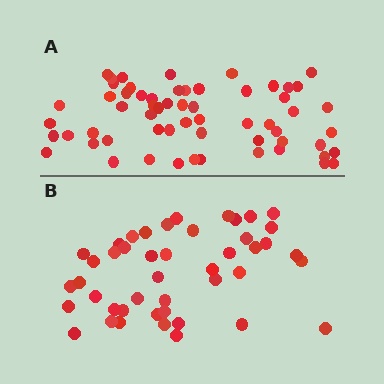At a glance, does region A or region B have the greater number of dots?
Region A (the top region) has more dots.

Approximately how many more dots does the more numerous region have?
Region A has approximately 15 more dots than region B.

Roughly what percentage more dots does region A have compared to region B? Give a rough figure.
About 35% more.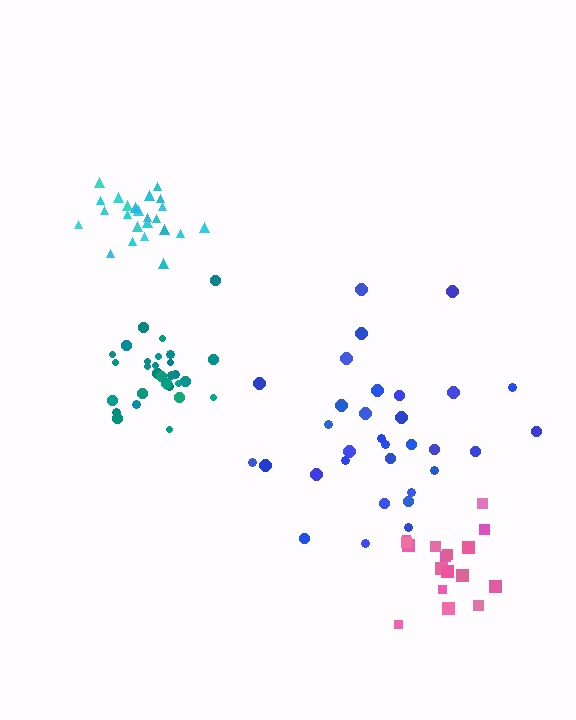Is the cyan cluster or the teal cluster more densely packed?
Cyan.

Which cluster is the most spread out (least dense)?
Blue.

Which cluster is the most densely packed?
Cyan.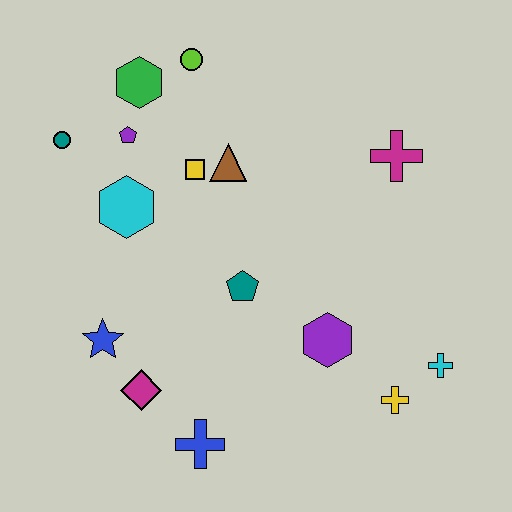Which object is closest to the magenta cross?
The brown triangle is closest to the magenta cross.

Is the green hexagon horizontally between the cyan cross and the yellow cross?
No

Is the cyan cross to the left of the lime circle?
No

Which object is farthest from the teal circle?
The cyan cross is farthest from the teal circle.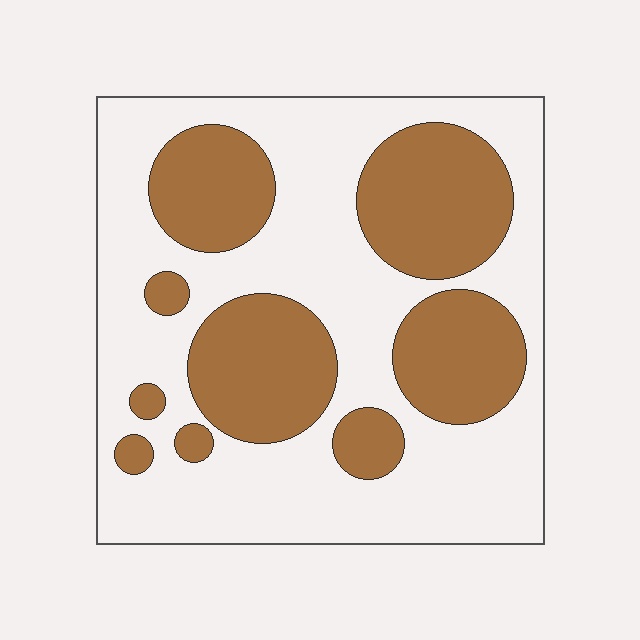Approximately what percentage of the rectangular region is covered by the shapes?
Approximately 35%.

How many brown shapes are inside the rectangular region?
9.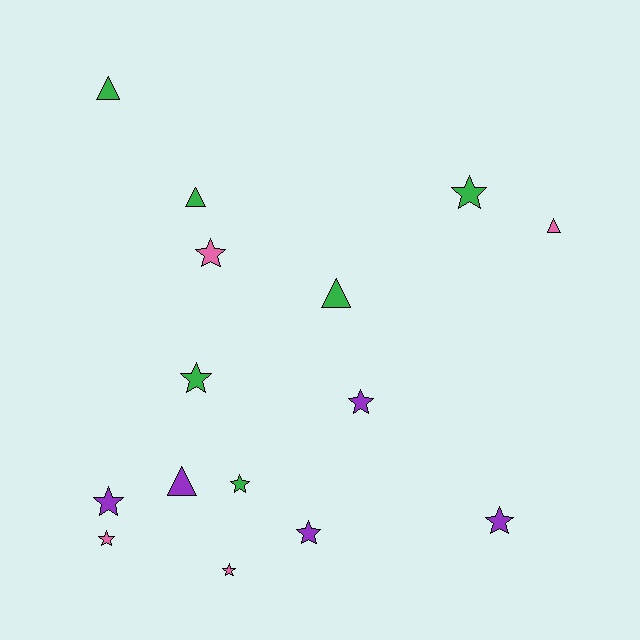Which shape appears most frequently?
Star, with 10 objects.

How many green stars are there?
There are 3 green stars.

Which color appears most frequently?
Green, with 6 objects.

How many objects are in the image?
There are 15 objects.